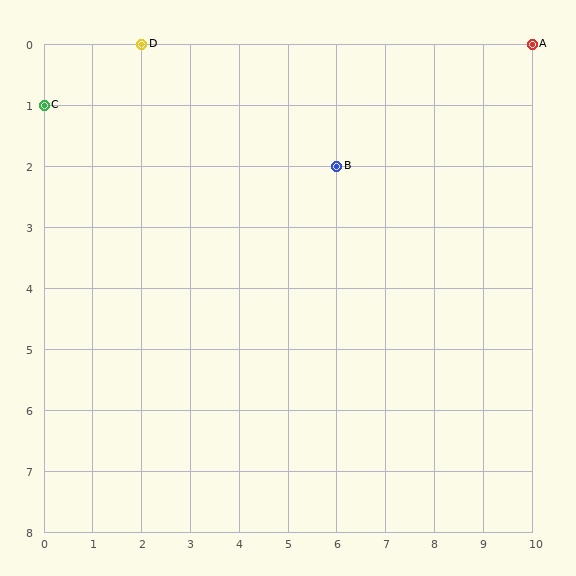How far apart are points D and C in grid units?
Points D and C are 2 columns and 1 row apart (about 2.2 grid units diagonally).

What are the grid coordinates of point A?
Point A is at grid coordinates (10, 0).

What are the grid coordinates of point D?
Point D is at grid coordinates (2, 0).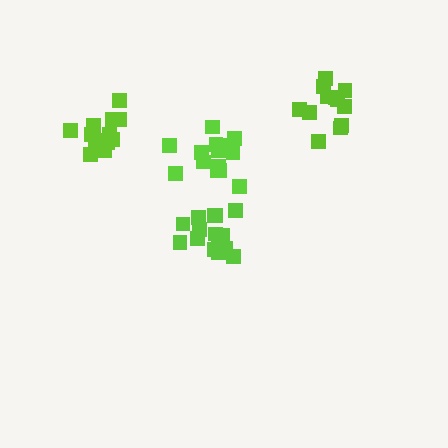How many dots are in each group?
Group 1: 15 dots, Group 2: 14 dots, Group 3: 14 dots, Group 4: 12 dots (55 total).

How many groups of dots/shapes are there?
There are 4 groups.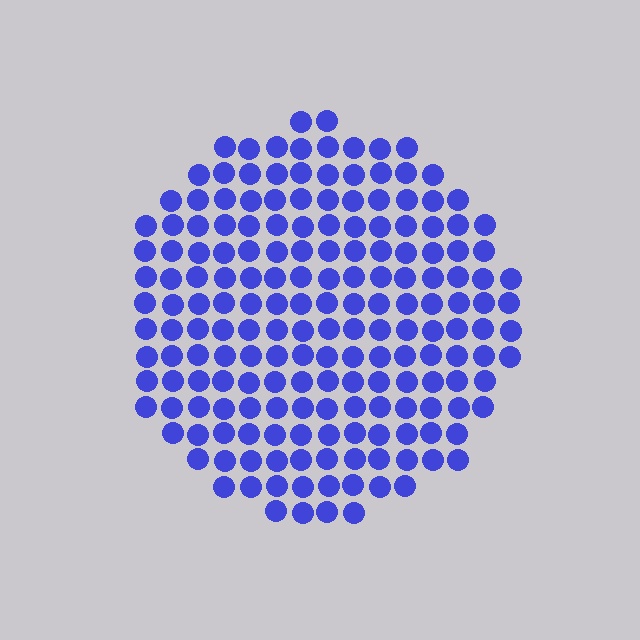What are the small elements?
The small elements are circles.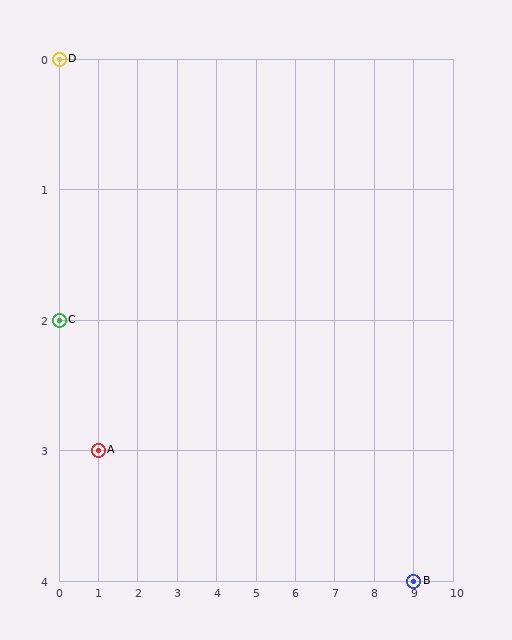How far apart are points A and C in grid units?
Points A and C are 1 column and 1 row apart (about 1.4 grid units diagonally).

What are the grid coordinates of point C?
Point C is at grid coordinates (0, 2).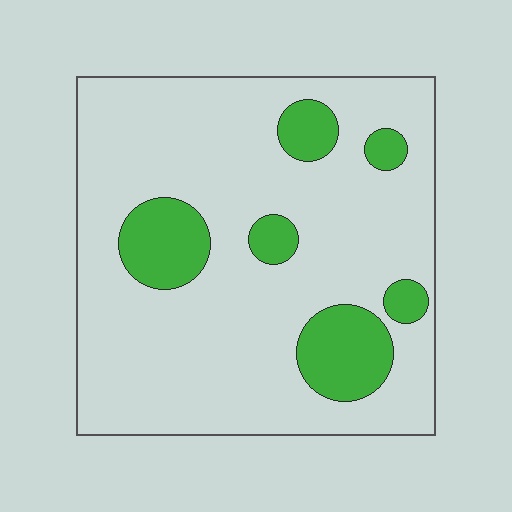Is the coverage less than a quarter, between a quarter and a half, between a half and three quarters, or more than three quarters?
Less than a quarter.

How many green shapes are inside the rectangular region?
6.